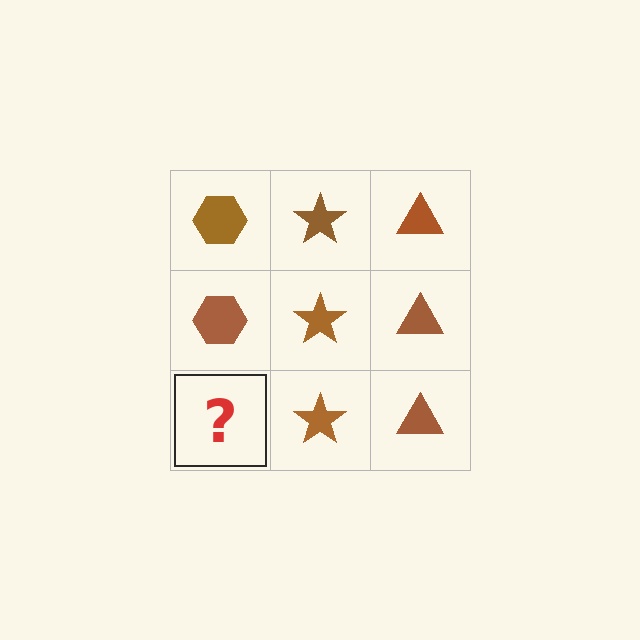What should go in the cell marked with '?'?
The missing cell should contain a brown hexagon.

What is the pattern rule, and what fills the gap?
The rule is that each column has a consistent shape. The gap should be filled with a brown hexagon.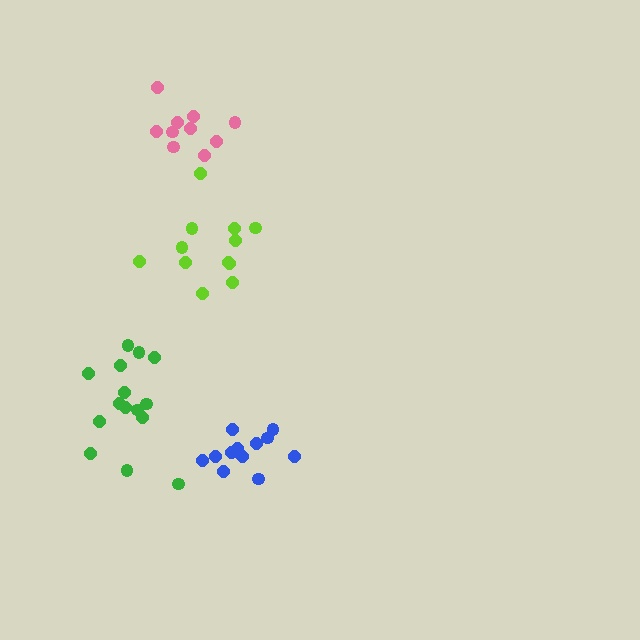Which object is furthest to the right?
The blue cluster is rightmost.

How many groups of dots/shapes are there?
There are 4 groups.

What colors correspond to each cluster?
The clusters are colored: pink, lime, green, blue.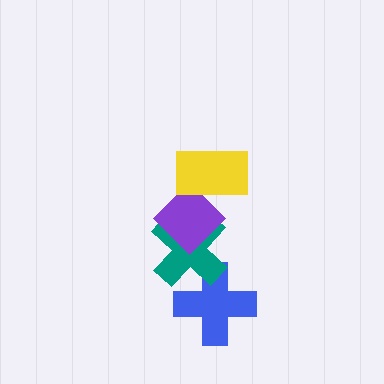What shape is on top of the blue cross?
The teal cross is on top of the blue cross.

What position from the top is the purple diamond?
The purple diamond is 2nd from the top.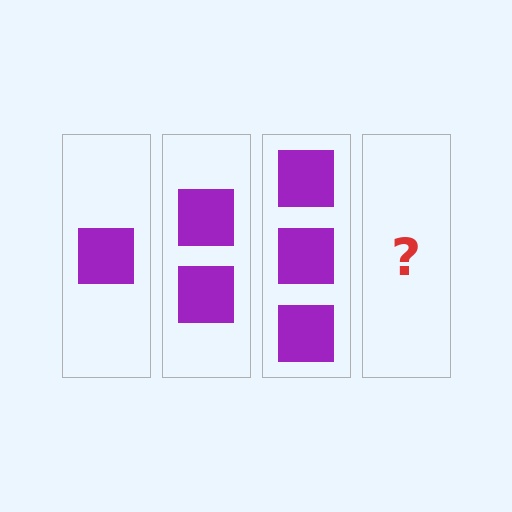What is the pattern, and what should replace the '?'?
The pattern is that each step adds one more square. The '?' should be 4 squares.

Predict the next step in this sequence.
The next step is 4 squares.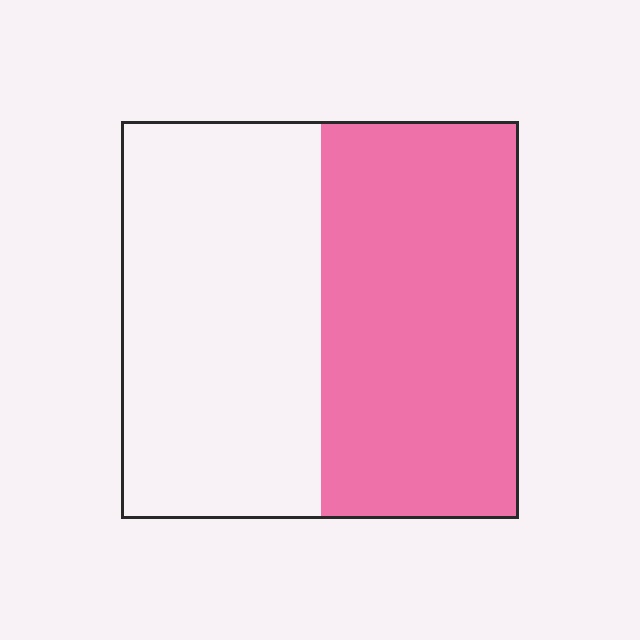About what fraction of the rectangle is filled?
About one half (1/2).